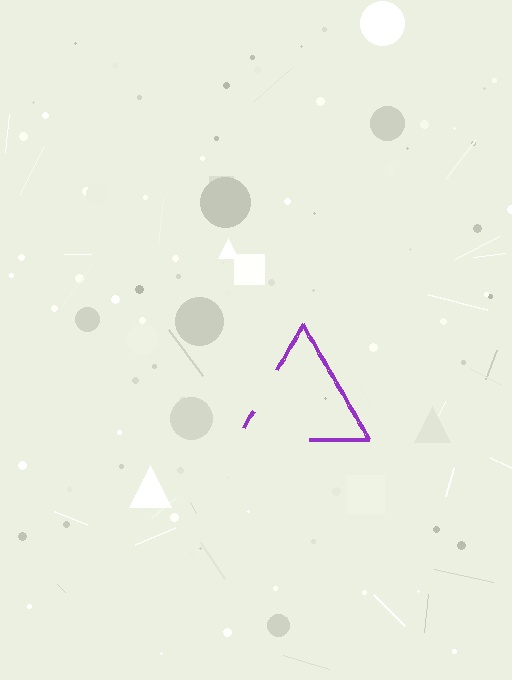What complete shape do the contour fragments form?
The contour fragments form a triangle.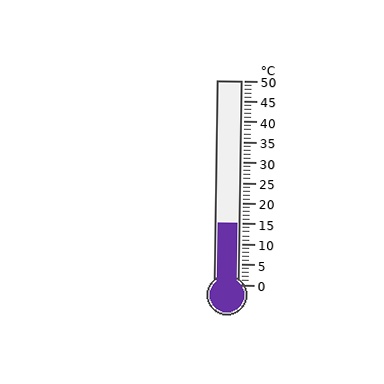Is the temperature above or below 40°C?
The temperature is below 40°C.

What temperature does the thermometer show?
The thermometer shows approximately 15°C.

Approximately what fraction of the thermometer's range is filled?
The thermometer is filled to approximately 30% of its range.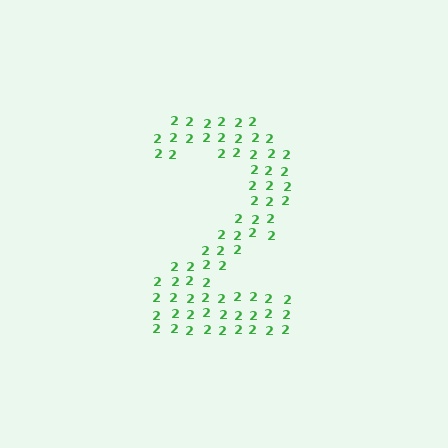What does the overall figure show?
The overall figure shows the digit 2.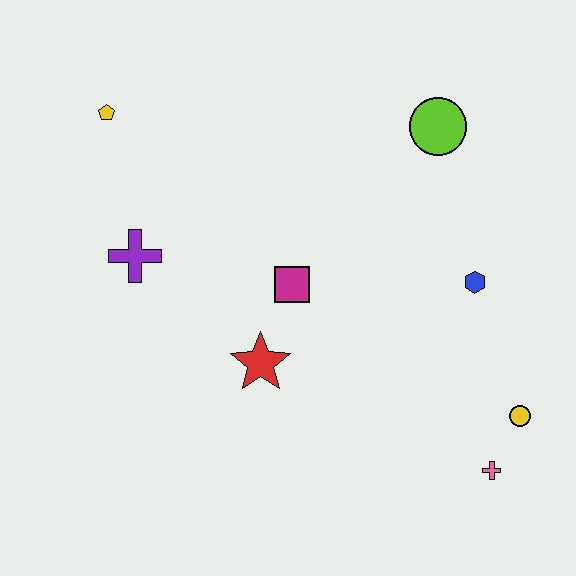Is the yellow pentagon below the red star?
No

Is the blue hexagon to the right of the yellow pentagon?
Yes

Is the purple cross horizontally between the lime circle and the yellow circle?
No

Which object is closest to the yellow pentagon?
The purple cross is closest to the yellow pentagon.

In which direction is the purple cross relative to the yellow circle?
The purple cross is to the left of the yellow circle.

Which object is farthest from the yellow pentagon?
The pink cross is farthest from the yellow pentagon.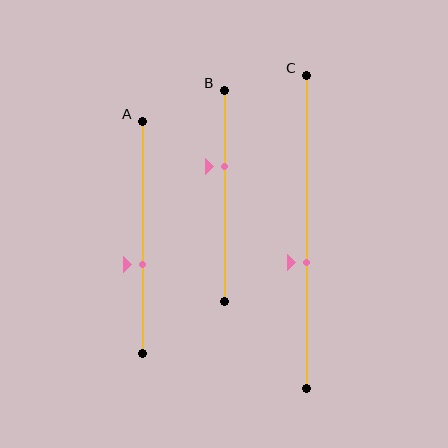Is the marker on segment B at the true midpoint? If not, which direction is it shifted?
No, the marker on segment B is shifted upward by about 14% of the segment length.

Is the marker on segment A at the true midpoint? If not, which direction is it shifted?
No, the marker on segment A is shifted downward by about 12% of the segment length.